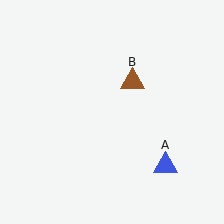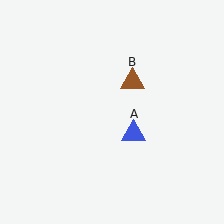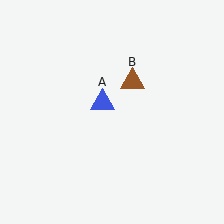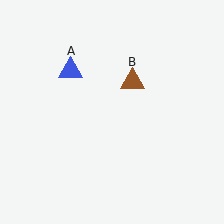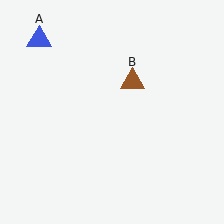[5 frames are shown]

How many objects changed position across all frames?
1 object changed position: blue triangle (object A).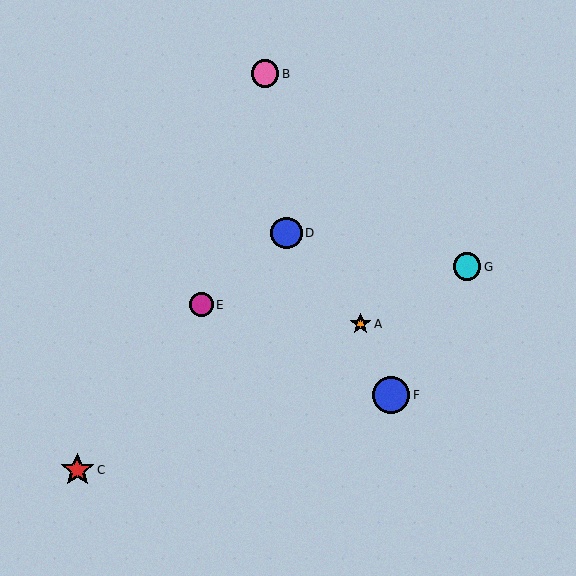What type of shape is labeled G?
Shape G is a cyan circle.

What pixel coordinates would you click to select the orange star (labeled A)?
Click at (361, 324) to select the orange star A.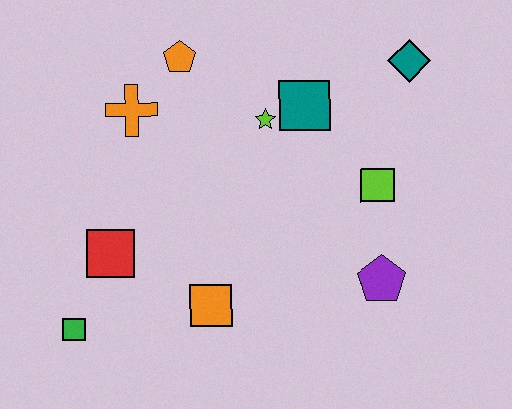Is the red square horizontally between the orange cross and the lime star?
No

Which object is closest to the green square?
The red square is closest to the green square.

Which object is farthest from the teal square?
The green square is farthest from the teal square.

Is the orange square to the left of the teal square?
Yes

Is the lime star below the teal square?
Yes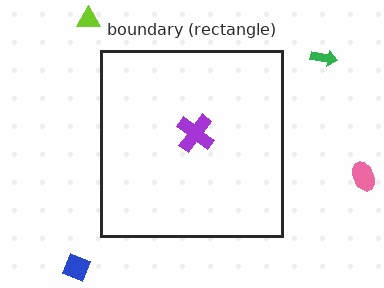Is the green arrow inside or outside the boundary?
Outside.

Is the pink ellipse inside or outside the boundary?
Outside.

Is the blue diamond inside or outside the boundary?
Outside.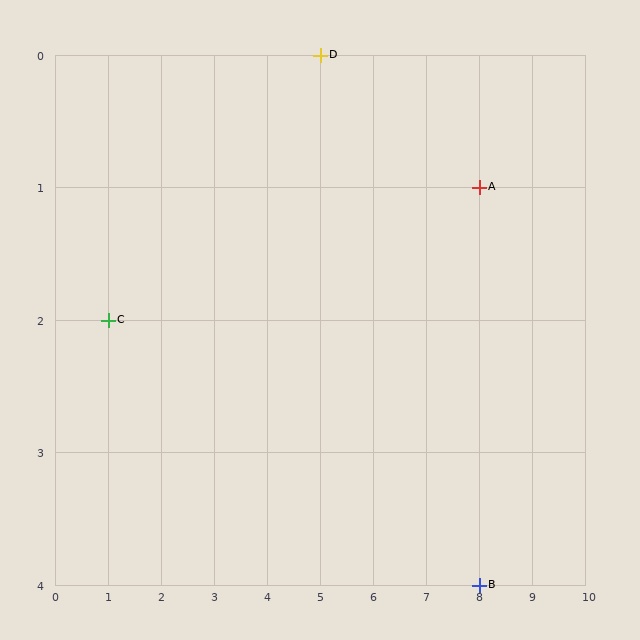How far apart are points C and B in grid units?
Points C and B are 7 columns and 2 rows apart (about 7.3 grid units diagonally).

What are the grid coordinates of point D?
Point D is at grid coordinates (5, 0).